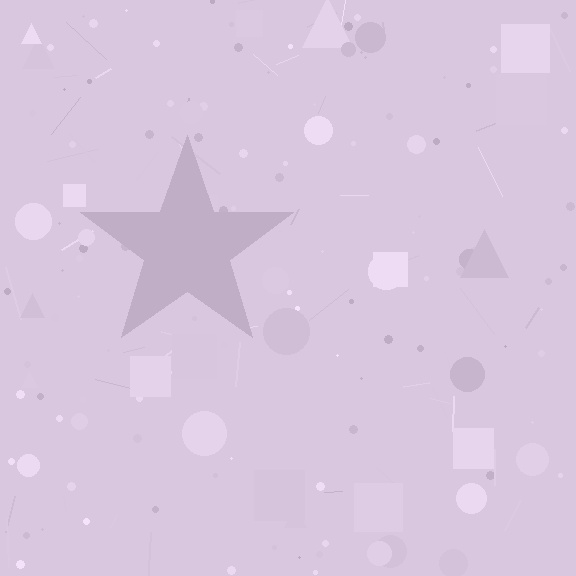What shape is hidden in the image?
A star is hidden in the image.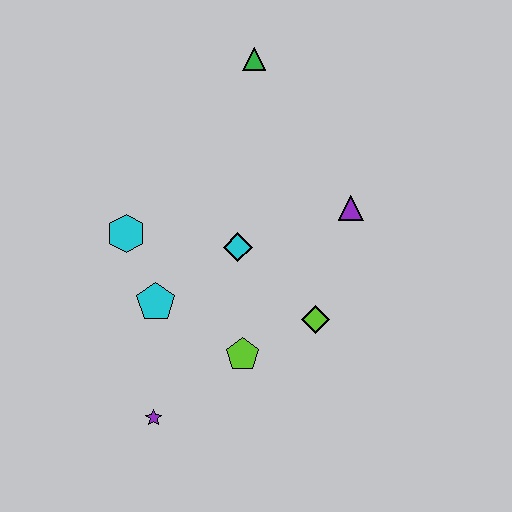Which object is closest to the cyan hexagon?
The cyan pentagon is closest to the cyan hexagon.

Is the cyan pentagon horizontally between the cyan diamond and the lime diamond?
No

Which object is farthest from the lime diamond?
The green triangle is farthest from the lime diamond.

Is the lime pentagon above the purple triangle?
No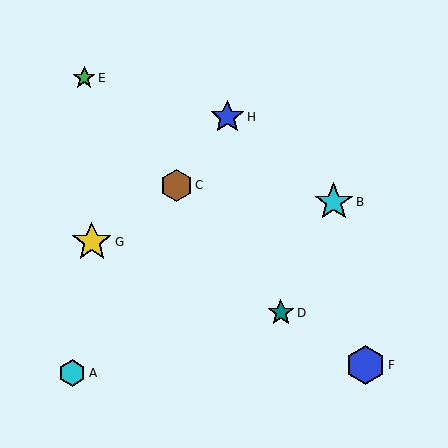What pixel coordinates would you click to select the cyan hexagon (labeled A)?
Click at (72, 373) to select the cyan hexagon A.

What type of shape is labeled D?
Shape D is a teal star.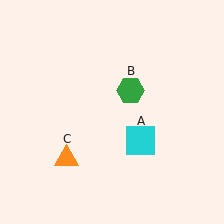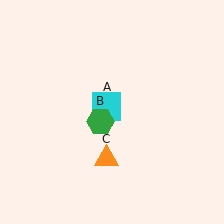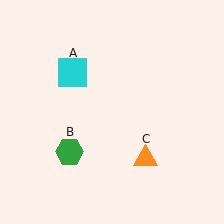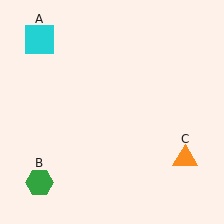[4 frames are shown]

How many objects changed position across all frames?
3 objects changed position: cyan square (object A), green hexagon (object B), orange triangle (object C).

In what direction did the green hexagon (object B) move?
The green hexagon (object B) moved down and to the left.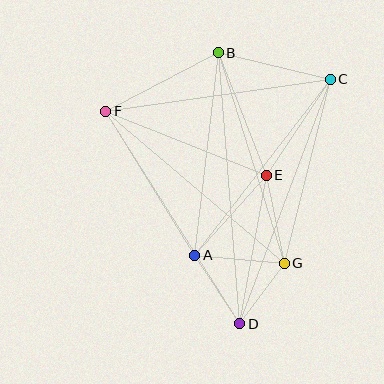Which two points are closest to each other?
Points D and G are closest to each other.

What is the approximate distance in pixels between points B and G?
The distance between B and G is approximately 220 pixels.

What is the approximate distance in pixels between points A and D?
The distance between A and D is approximately 82 pixels.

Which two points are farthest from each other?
Points B and D are farthest from each other.